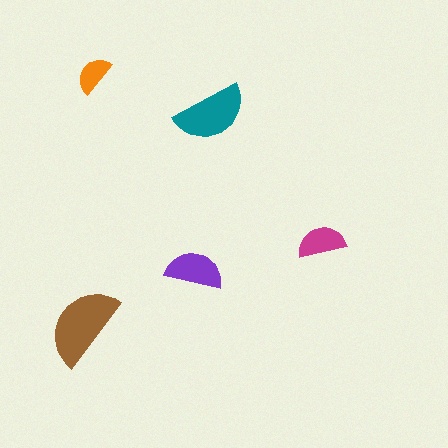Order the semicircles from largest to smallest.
the brown one, the teal one, the purple one, the magenta one, the orange one.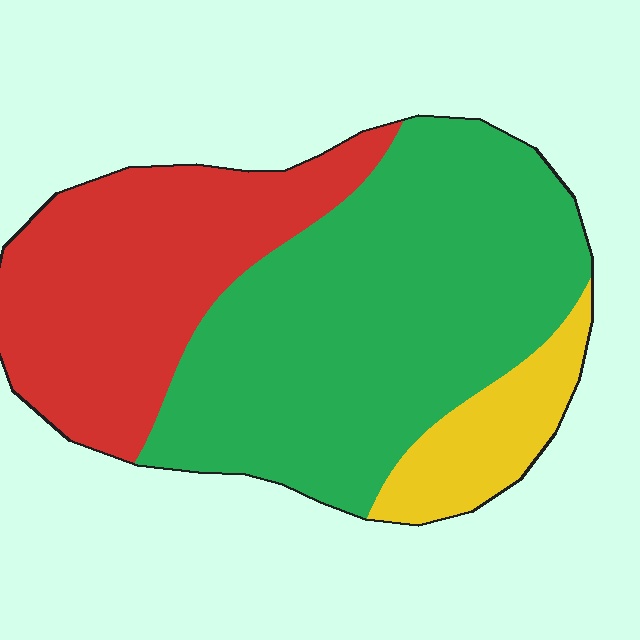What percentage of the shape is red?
Red covers about 35% of the shape.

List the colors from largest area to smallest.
From largest to smallest: green, red, yellow.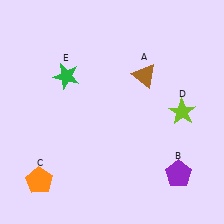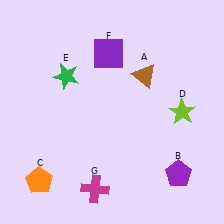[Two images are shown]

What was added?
A purple square (F), a magenta cross (G) were added in Image 2.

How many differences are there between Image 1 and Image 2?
There are 2 differences between the two images.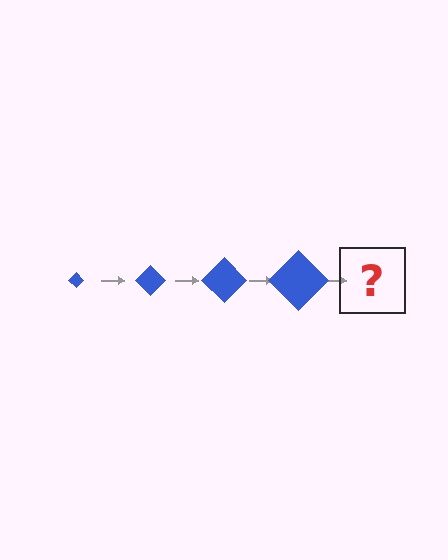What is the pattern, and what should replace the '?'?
The pattern is that the diamond gets progressively larger each step. The '?' should be a blue diamond, larger than the previous one.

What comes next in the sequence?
The next element should be a blue diamond, larger than the previous one.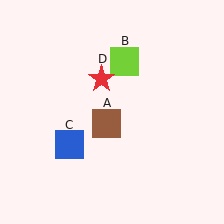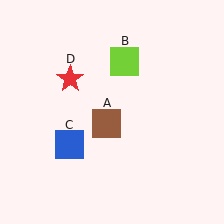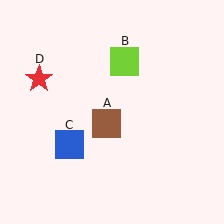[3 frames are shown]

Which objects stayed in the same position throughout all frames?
Brown square (object A) and lime square (object B) and blue square (object C) remained stationary.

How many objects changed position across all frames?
1 object changed position: red star (object D).